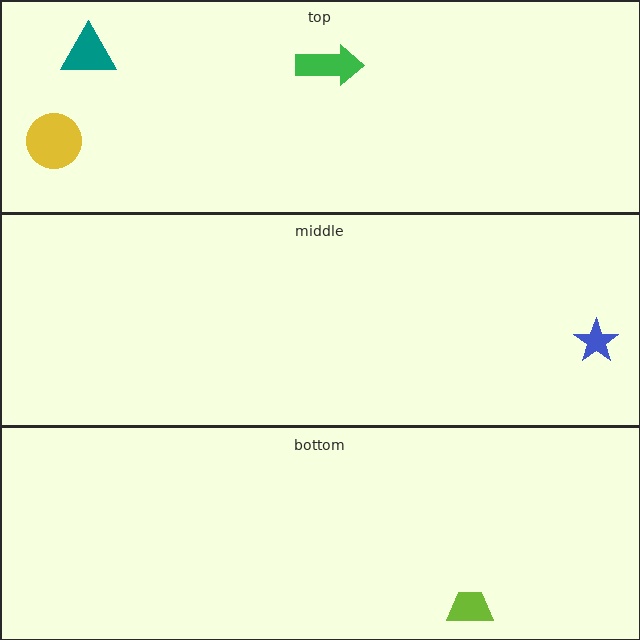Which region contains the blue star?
The middle region.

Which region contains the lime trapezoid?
The bottom region.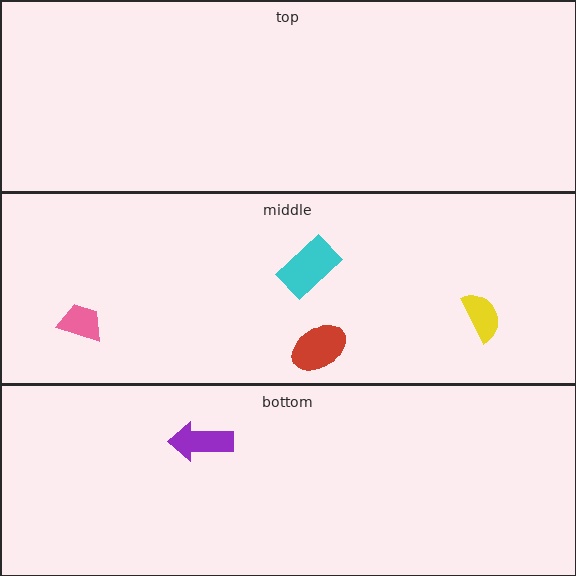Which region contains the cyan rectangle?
The middle region.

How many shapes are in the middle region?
4.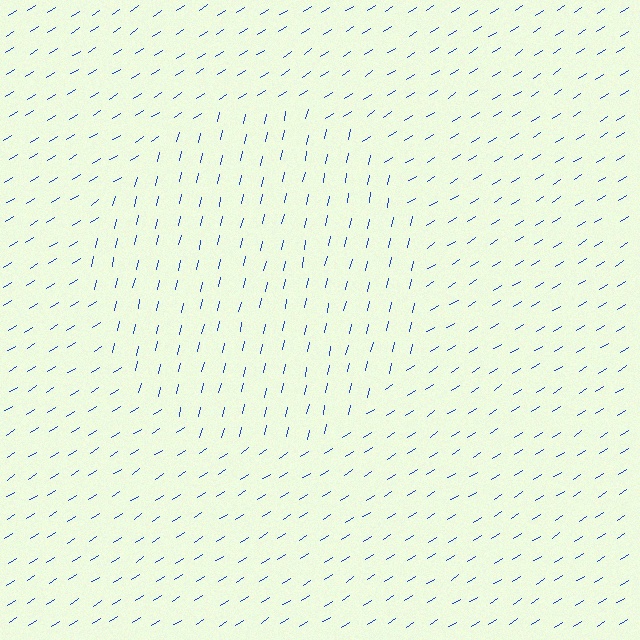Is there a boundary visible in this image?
Yes, there is a texture boundary formed by a change in line orientation.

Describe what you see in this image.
The image is filled with small blue line segments. A circle region in the image has lines oriented differently from the surrounding lines, creating a visible texture boundary.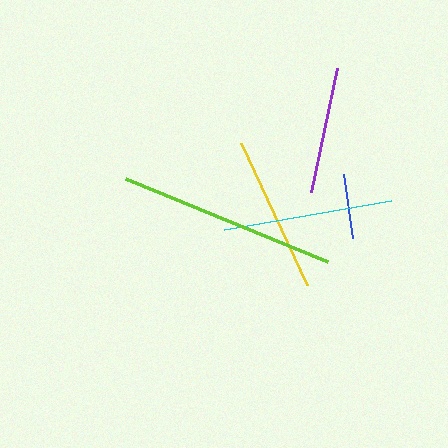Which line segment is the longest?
The lime line is the longest at approximately 219 pixels.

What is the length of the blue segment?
The blue segment is approximately 65 pixels long.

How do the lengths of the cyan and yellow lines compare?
The cyan and yellow lines are approximately the same length.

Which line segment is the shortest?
The blue line is the shortest at approximately 65 pixels.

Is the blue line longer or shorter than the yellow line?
The yellow line is longer than the blue line.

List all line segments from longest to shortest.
From longest to shortest: lime, cyan, yellow, purple, blue.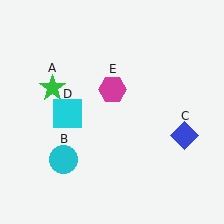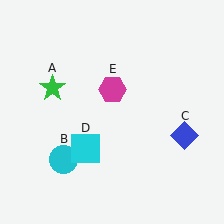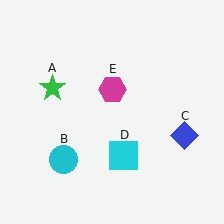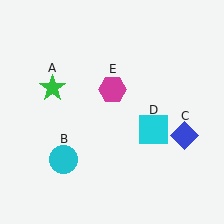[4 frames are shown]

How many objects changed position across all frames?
1 object changed position: cyan square (object D).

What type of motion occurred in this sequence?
The cyan square (object D) rotated counterclockwise around the center of the scene.